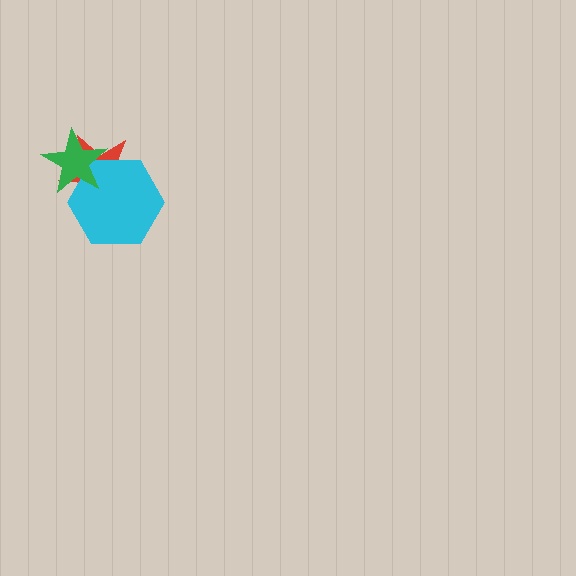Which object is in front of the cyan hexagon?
The green star is in front of the cyan hexagon.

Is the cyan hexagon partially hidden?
Yes, it is partially covered by another shape.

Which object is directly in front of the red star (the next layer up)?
The cyan hexagon is directly in front of the red star.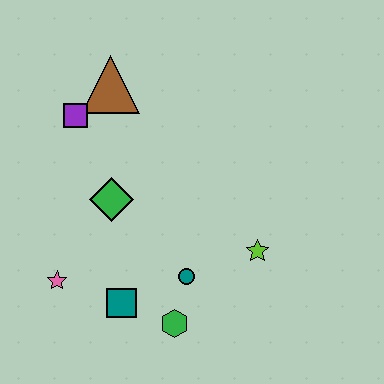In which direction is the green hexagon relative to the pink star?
The green hexagon is to the right of the pink star.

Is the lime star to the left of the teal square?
No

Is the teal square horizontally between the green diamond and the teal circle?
Yes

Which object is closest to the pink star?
The teal square is closest to the pink star.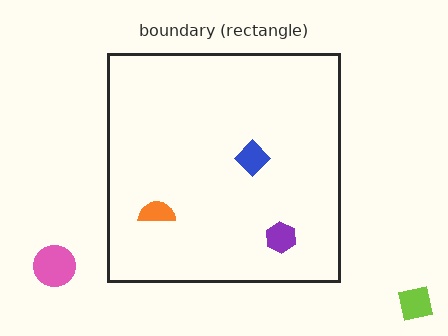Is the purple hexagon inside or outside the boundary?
Inside.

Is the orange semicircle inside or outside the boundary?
Inside.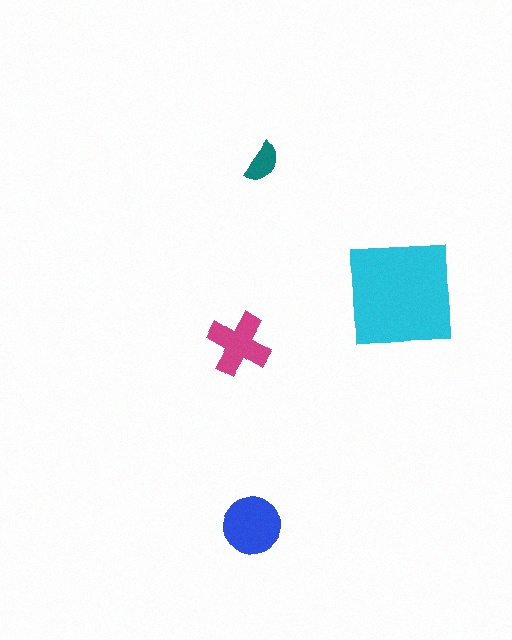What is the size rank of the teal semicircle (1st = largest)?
4th.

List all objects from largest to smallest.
The cyan square, the blue circle, the magenta cross, the teal semicircle.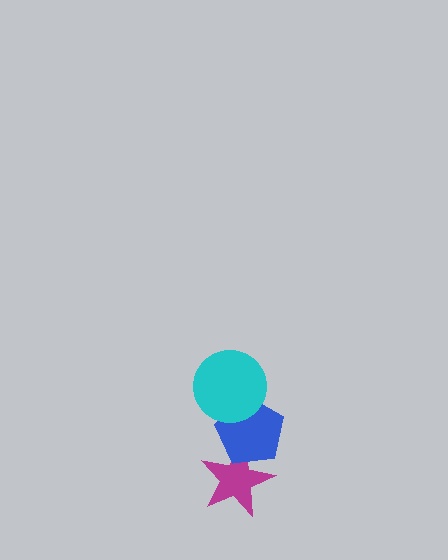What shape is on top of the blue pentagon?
The cyan circle is on top of the blue pentagon.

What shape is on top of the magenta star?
The blue pentagon is on top of the magenta star.